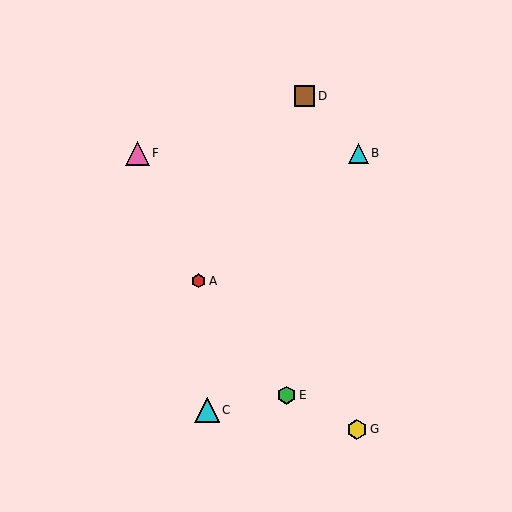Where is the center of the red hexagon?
The center of the red hexagon is at (199, 281).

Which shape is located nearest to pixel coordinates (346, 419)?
The yellow hexagon (labeled G) at (357, 429) is nearest to that location.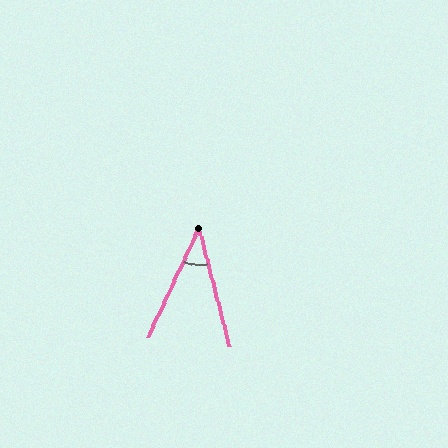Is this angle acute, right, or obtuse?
It is acute.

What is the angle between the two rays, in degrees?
Approximately 39 degrees.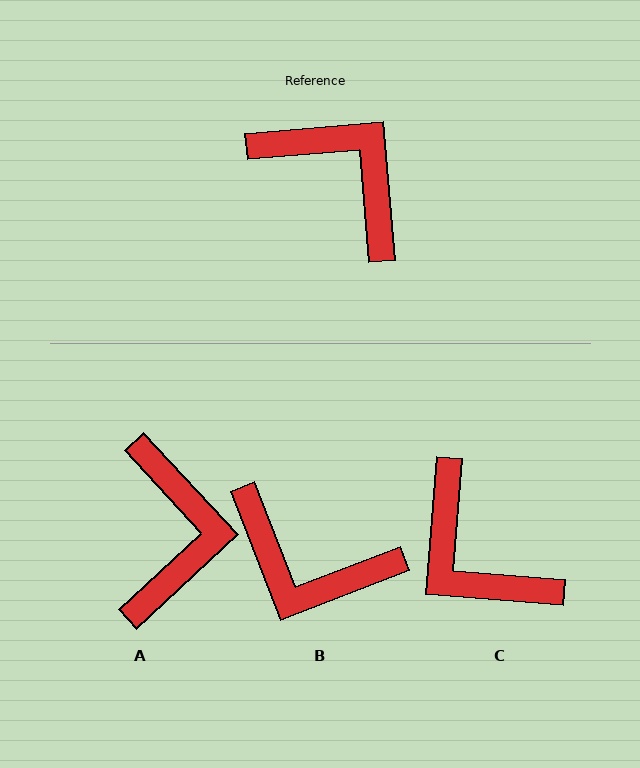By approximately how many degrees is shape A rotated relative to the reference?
Approximately 52 degrees clockwise.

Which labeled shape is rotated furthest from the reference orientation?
C, about 170 degrees away.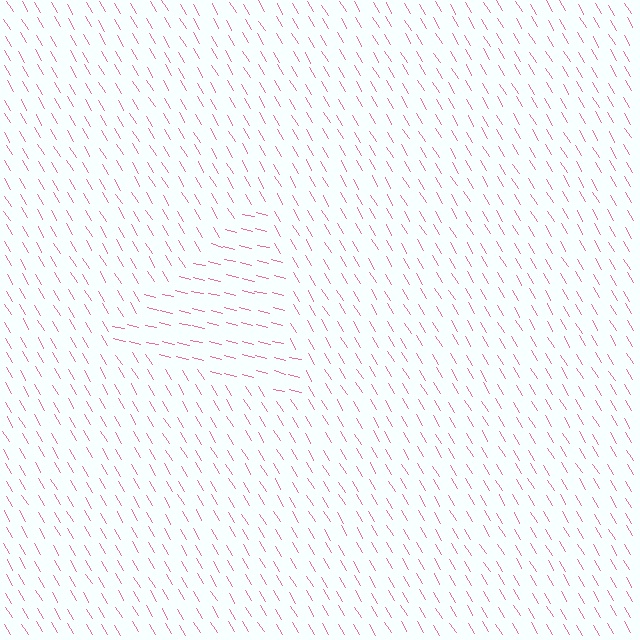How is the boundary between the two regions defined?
The boundary is defined purely by a change in line orientation (approximately 45 degrees difference). All lines are the same color and thickness.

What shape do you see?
I see a triangle.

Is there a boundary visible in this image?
Yes, there is a texture boundary formed by a change in line orientation.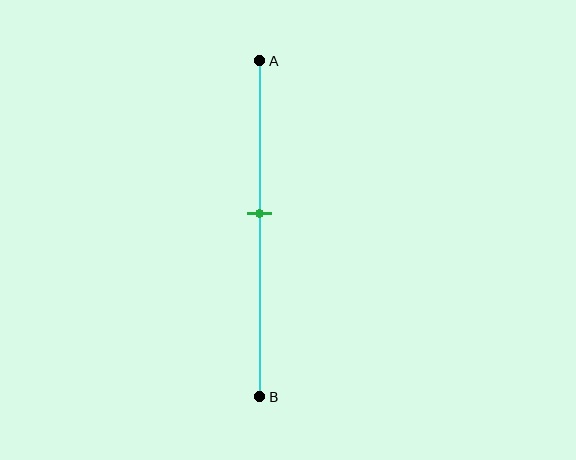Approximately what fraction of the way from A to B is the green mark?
The green mark is approximately 45% of the way from A to B.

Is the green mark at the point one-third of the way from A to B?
No, the mark is at about 45% from A, not at the 33% one-third point.